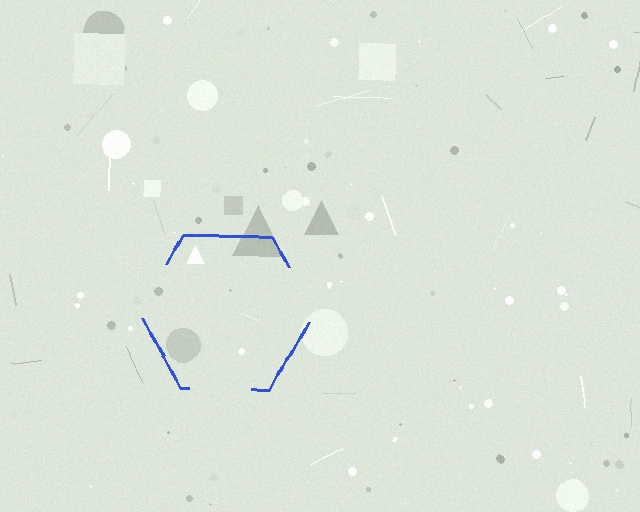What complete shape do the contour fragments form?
The contour fragments form a hexagon.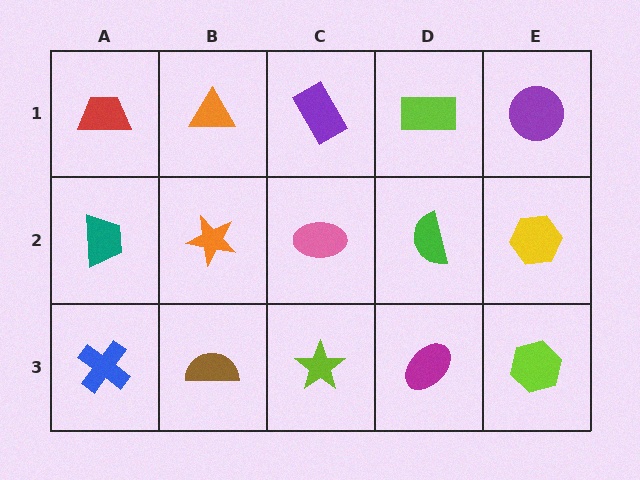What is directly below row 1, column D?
A green semicircle.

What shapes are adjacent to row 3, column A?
A teal trapezoid (row 2, column A), a brown semicircle (row 3, column B).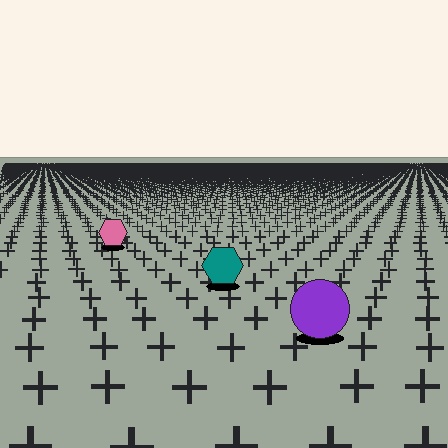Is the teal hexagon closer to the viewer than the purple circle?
No. The purple circle is closer — you can tell from the texture gradient: the ground texture is coarser near it.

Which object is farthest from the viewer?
The pink hexagon is farthest from the viewer. It appears smaller and the ground texture around it is denser.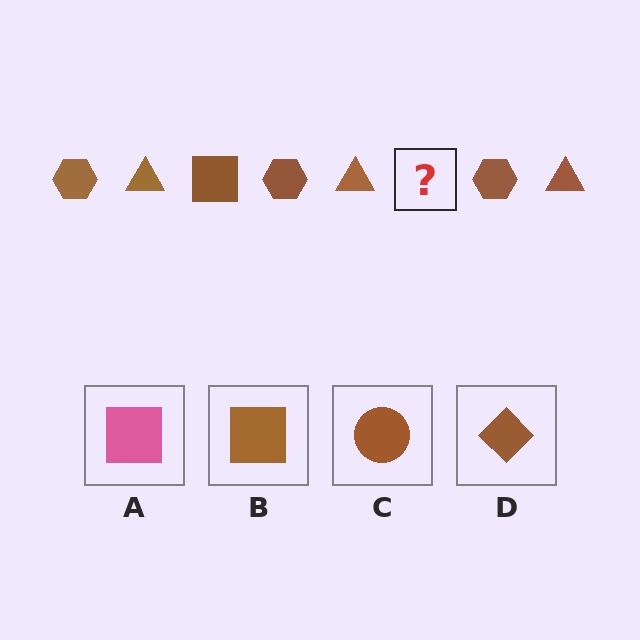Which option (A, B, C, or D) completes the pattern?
B.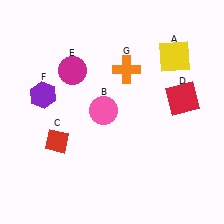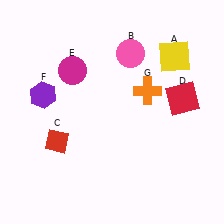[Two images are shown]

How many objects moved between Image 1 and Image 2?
2 objects moved between the two images.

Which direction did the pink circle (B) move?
The pink circle (B) moved up.